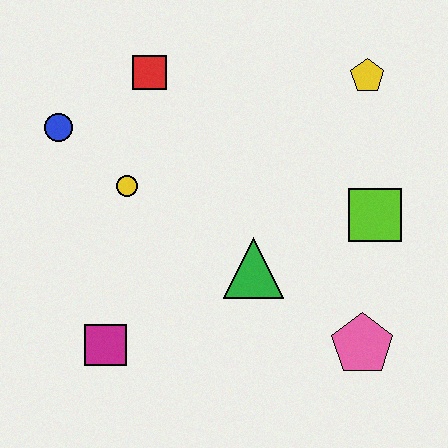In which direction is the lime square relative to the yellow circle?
The lime square is to the right of the yellow circle.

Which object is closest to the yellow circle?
The blue circle is closest to the yellow circle.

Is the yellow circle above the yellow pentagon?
No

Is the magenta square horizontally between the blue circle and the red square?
Yes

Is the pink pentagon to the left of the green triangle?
No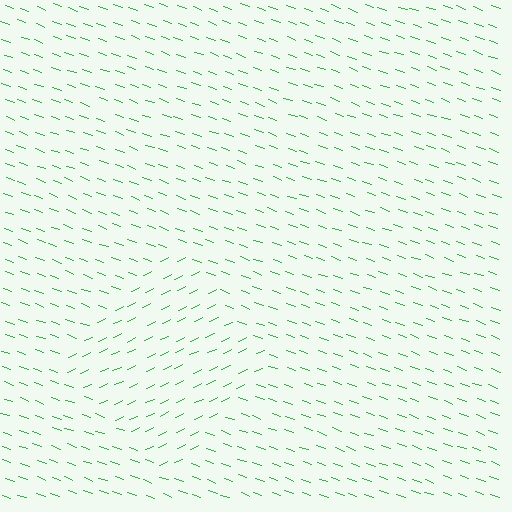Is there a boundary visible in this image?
Yes, there is a texture boundary formed by a change in line orientation.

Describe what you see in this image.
The image is filled with small green line segments. A diamond region in the image has lines oriented differently from the surrounding lines, creating a visible texture boundary.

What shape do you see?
I see a diamond.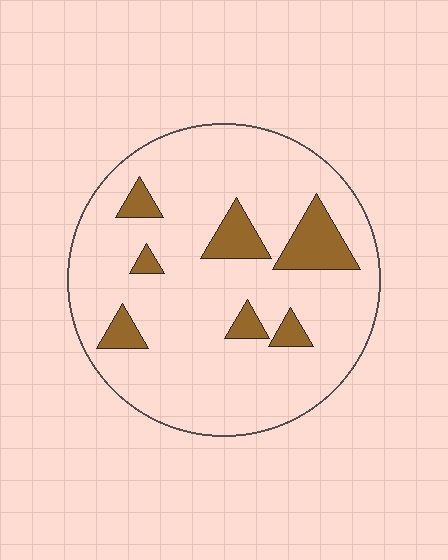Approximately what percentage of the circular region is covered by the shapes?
Approximately 15%.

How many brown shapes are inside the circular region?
7.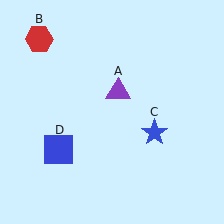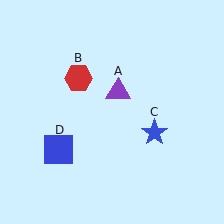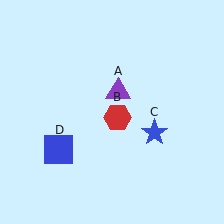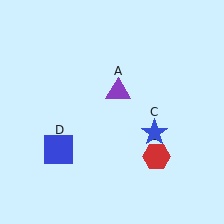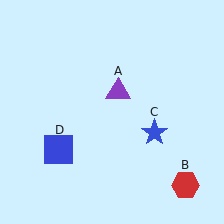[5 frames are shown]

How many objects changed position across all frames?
1 object changed position: red hexagon (object B).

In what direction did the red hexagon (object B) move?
The red hexagon (object B) moved down and to the right.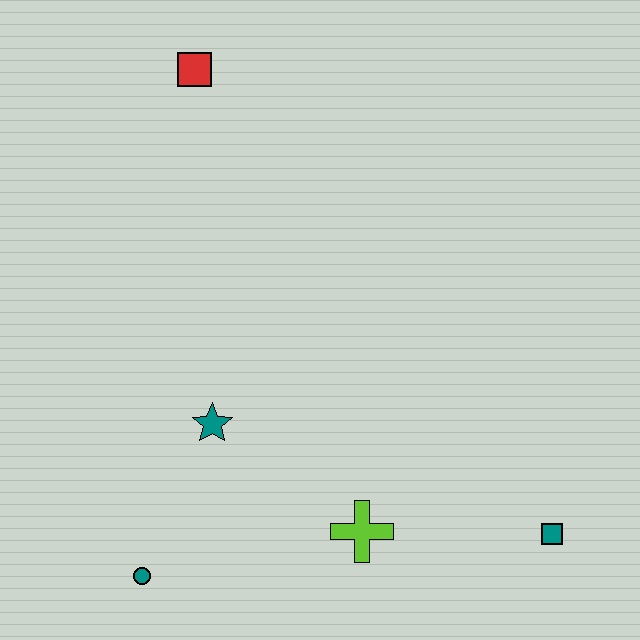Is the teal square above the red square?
No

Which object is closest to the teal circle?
The teal star is closest to the teal circle.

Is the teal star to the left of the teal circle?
No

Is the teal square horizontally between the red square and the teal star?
No